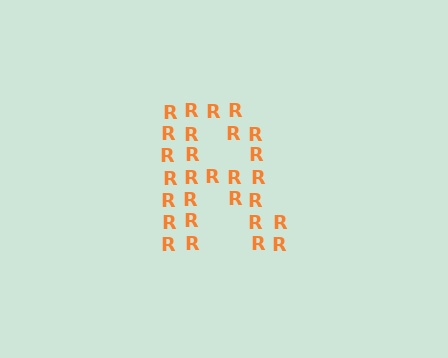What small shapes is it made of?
It is made of small letter R's.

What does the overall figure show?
The overall figure shows the letter R.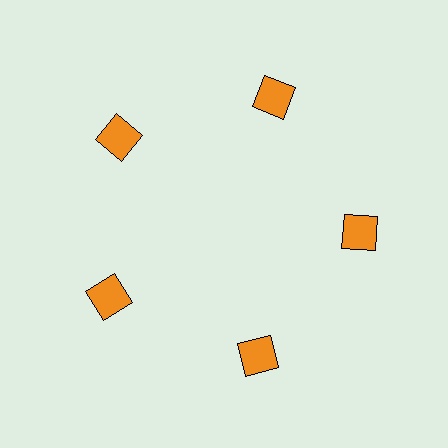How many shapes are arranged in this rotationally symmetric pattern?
There are 5 shapes, arranged in 5 groups of 1.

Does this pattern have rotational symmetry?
Yes, this pattern has 5-fold rotational symmetry. It looks the same after rotating 72 degrees around the center.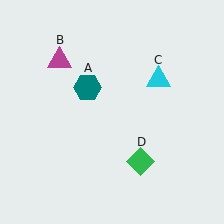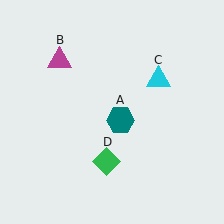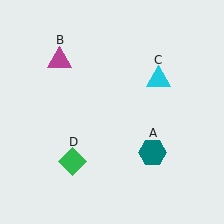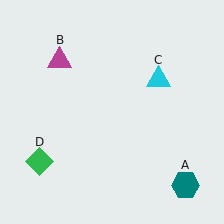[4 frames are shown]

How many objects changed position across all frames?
2 objects changed position: teal hexagon (object A), green diamond (object D).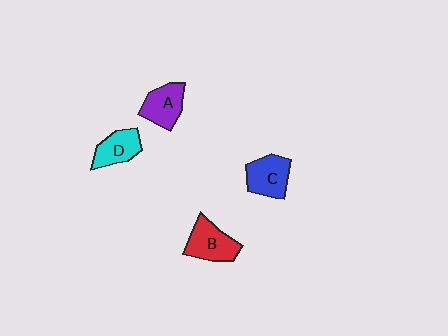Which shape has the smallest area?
Shape D (cyan).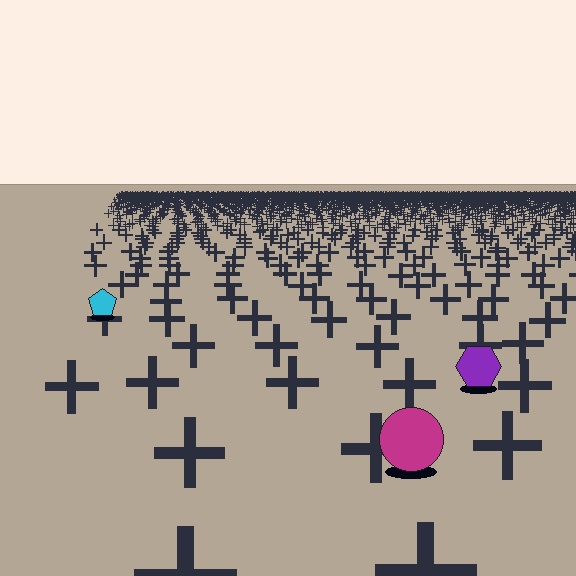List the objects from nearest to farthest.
From nearest to farthest: the magenta circle, the purple hexagon, the cyan pentagon.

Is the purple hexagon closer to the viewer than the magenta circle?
No. The magenta circle is closer — you can tell from the texture gradient: the ground texture is coarser near it.